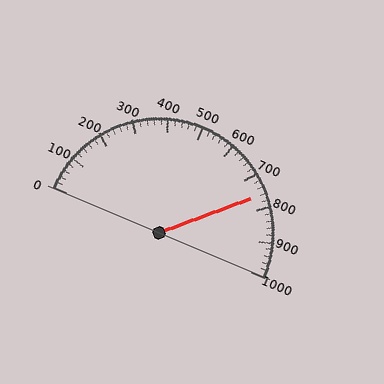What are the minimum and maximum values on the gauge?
The gauge ranges from 0 to 1000.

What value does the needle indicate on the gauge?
The needle indicates approximately 760.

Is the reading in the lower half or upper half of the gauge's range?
The reading is in the upper half of the range (0 to 1000).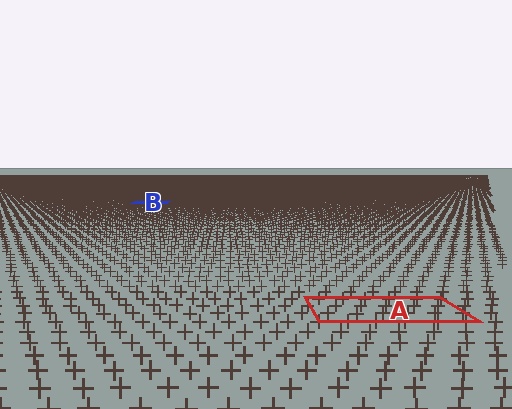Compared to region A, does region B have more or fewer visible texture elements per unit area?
Region B has more texture elements per unit area — they are packed more densely because it is farther away.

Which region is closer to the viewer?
Region A is closer. The texture elements there are larger and more spread out.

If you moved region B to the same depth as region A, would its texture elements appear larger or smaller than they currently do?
They would appear larger. At a closer depth, the same texture elements are projected at a bigger on-screen size.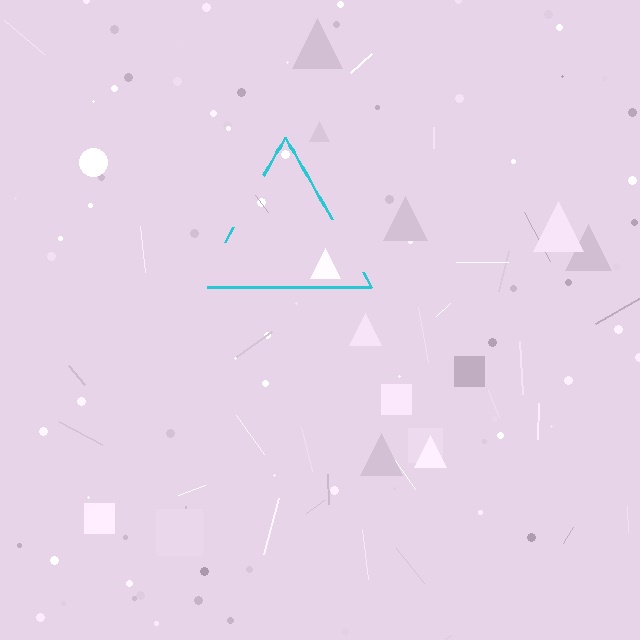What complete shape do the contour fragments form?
The contour fragments form a triangle.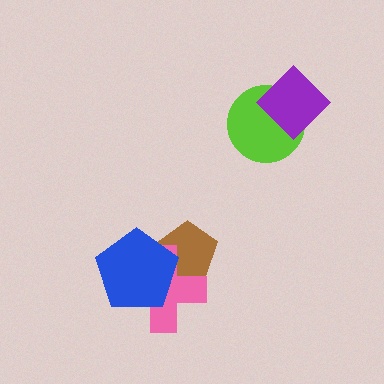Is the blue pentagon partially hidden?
No, no other shape covers it.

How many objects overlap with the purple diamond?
1 object overlaps with the purple diamond.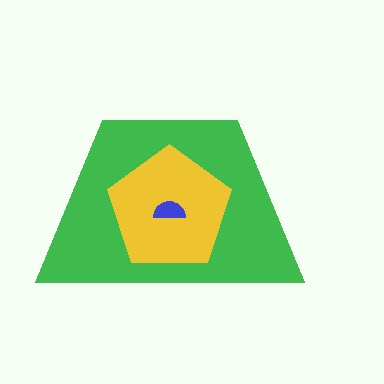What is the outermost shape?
The green trapezoid.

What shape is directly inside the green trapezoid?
The yellow pentagon.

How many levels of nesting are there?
3.